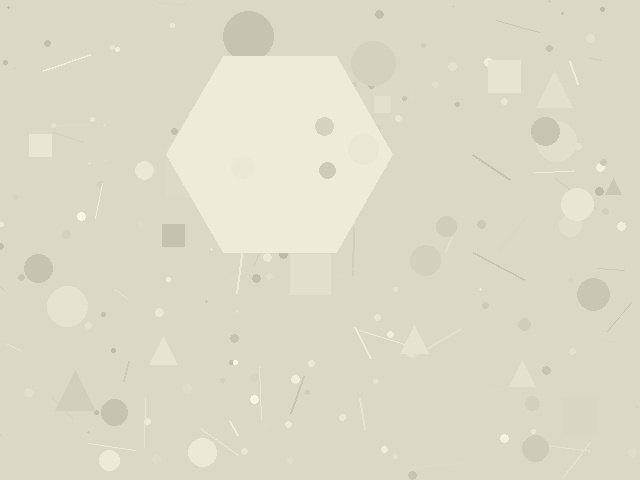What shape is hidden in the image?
A hexagon is hidden in the image.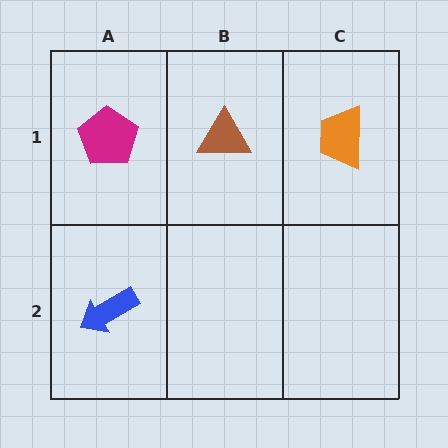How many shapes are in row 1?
3 shapes.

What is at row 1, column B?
A brown triangle.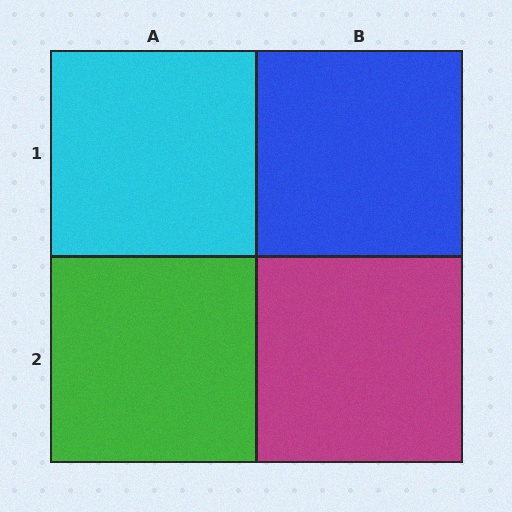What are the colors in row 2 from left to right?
Green, magenta.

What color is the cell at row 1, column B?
Blue.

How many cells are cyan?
1 cell is cyan.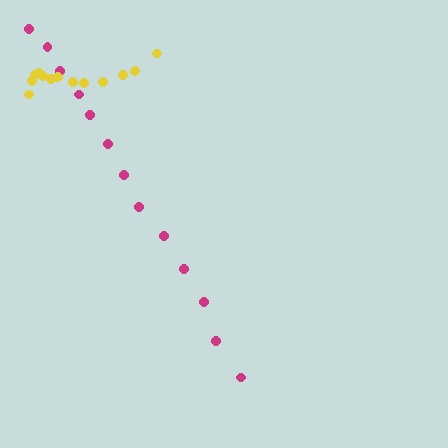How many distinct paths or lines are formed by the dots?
There are 2 distinct paths.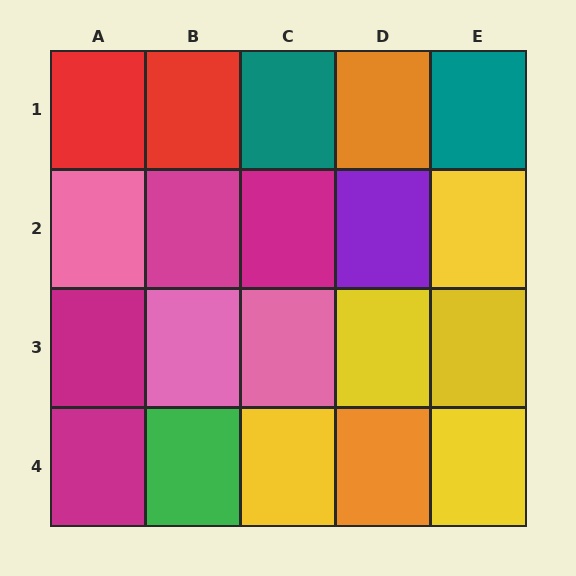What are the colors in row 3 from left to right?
Magenta, pink, pink, yellow, yellow.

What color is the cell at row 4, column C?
Yellow.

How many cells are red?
2 cells are red.